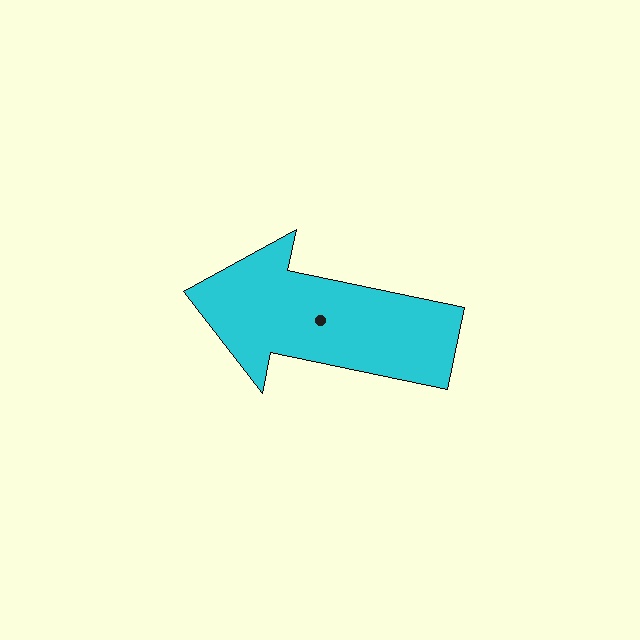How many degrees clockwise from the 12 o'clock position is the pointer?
Approximately 282 degrees.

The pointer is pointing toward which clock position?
Roughly 9 o'clock.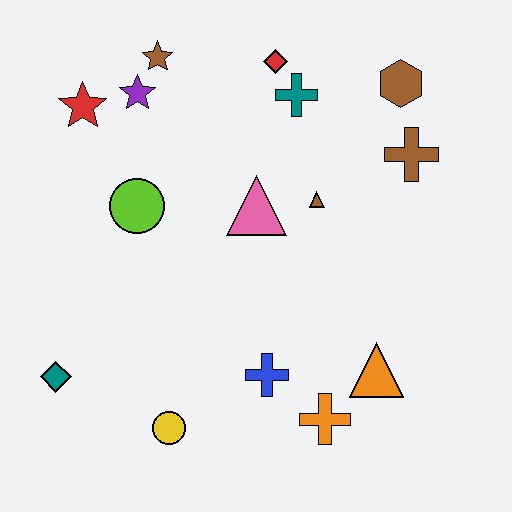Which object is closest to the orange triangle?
The orange cross is closest to the orange triangle.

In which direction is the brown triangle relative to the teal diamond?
The brown triangle is to the right of the teal diamond.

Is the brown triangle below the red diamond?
Yes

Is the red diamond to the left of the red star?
No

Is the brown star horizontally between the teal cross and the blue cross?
No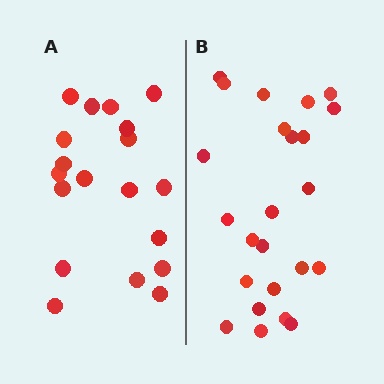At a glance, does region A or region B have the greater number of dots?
Region B (the right region) has more dots.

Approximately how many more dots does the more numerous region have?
Region B has about 5 more dots than region A.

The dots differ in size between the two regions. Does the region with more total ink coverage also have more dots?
No. Region A has more total ink coverage because its dots are larger, but region B actually contains more individual dots. Total area can be misleading — the number of items is what matters here.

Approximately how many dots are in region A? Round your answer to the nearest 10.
About 20 dots. (The exact count is 19, which rounds to 20.)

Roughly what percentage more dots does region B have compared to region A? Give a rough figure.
About 25% more.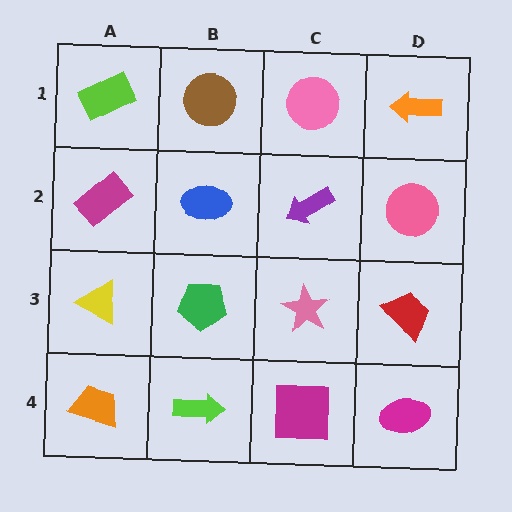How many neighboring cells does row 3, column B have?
4.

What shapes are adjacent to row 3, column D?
A pink circle (row 2, column D), a magenta ellipse (row 4, column D), a pink star (row 3, column C).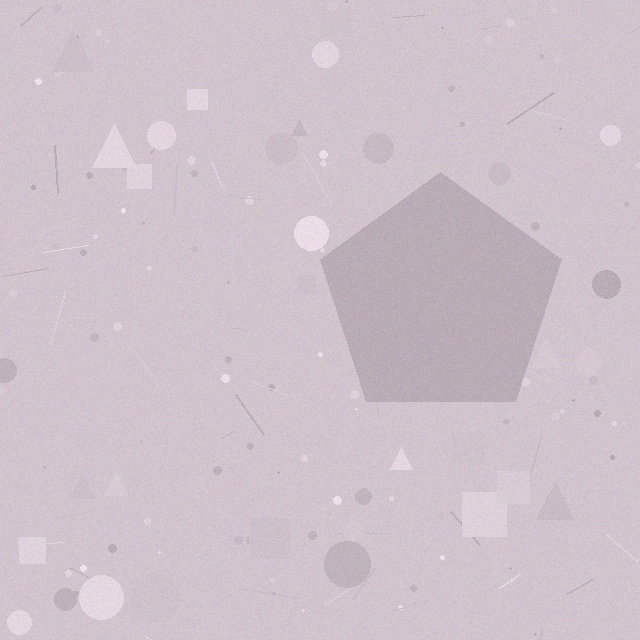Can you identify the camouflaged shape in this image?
The camouflaged shape is a pentagon.